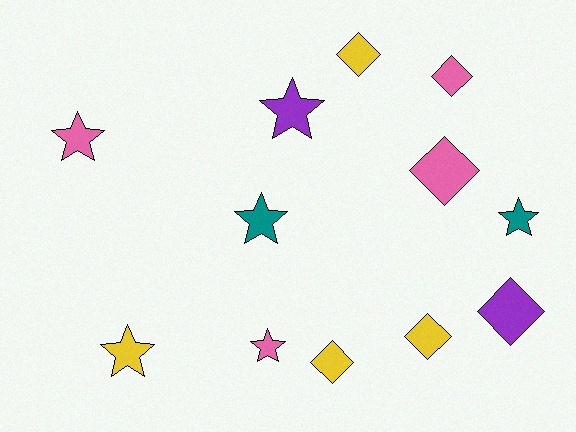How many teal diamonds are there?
There are no teal diamonds.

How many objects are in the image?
There are 12 objects.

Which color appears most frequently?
Pink, with 4 objects.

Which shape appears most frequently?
Star, with 6 objects.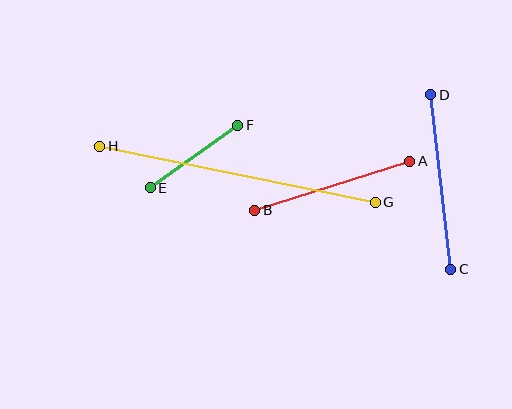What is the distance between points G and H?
The distance is approximately 281 pixels.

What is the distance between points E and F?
The distance is approximately 107 pixels.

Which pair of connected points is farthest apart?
Points G and H are farthest apart.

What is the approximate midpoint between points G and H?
The midpoint is at approximately (237, 174) pixels.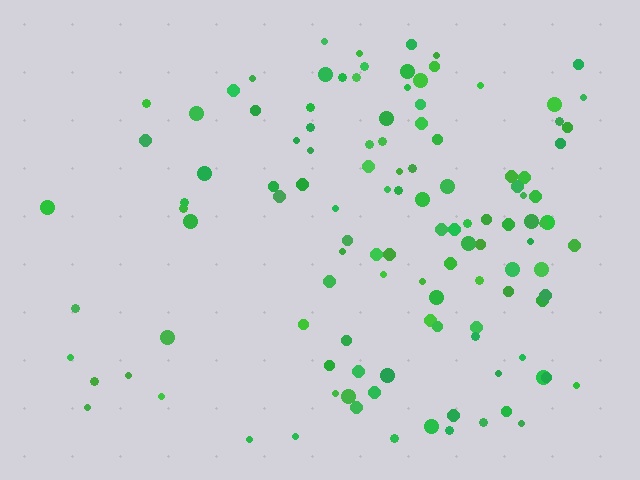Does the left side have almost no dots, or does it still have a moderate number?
Still a moderate number, just noticeably fewer than the right.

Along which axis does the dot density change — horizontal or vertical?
Horizontal.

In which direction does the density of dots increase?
From left to right, with the right side densest.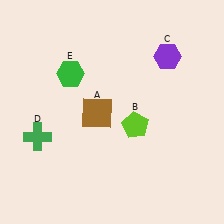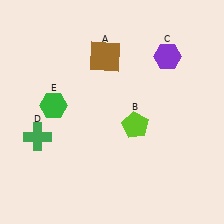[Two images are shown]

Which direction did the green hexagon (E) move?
The green hexagon (E) moved down.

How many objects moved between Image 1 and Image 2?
2 objects moved between the two images.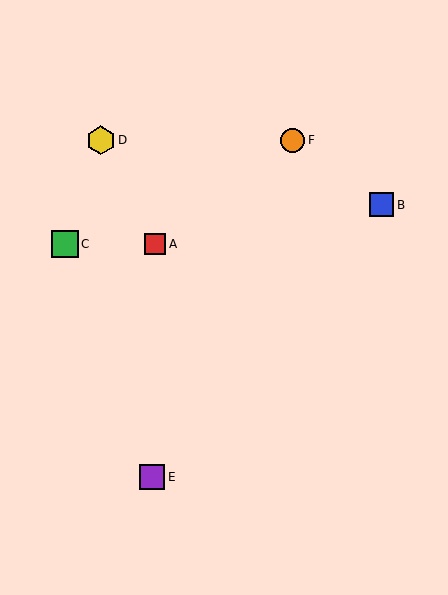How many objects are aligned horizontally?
2 objects (A, C) are aligned horizontally.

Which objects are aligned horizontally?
Objects A, C are aligned horizontally.